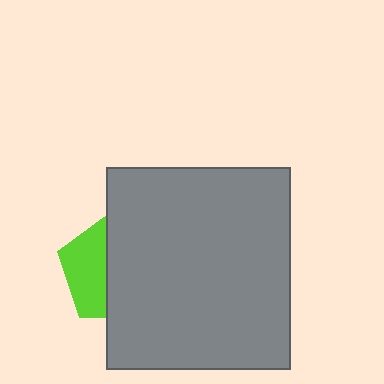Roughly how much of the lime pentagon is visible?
A small part of it is visible (roughly 39%).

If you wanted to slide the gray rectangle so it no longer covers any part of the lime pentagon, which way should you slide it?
Slide it right — that is the most direct way to separate the two shapes.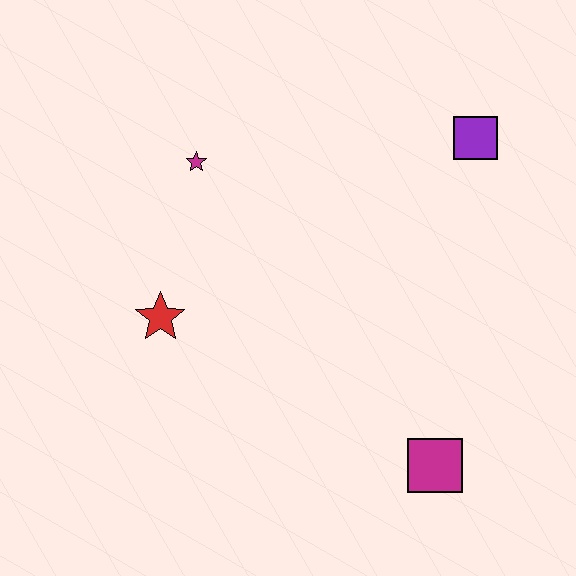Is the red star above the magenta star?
No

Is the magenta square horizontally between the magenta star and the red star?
No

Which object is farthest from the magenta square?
The magenta star is farthest from the magenta square.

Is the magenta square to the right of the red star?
Yes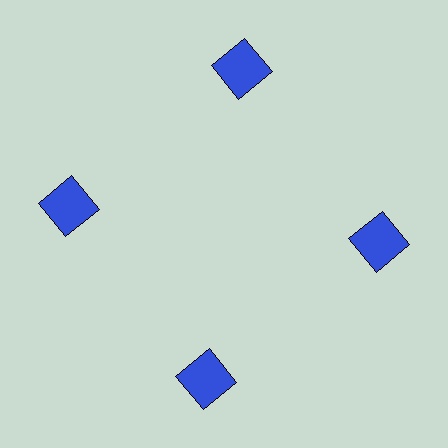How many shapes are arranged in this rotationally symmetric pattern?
There are 4 shapes, arranged in 4 groups of 1.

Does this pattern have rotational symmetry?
Yes, this pattern has 4-fold rotational symmetry. It looks the same after rotating 90 degrees around the center.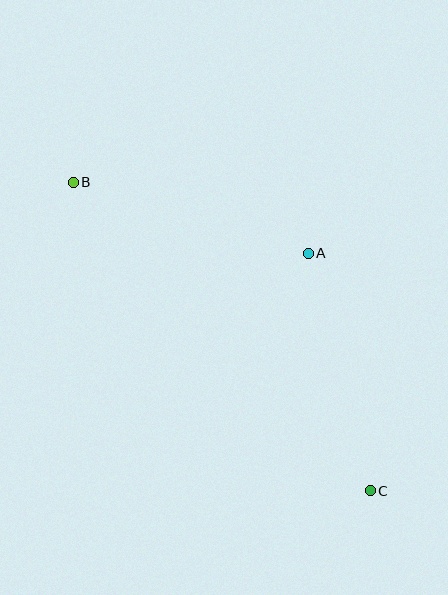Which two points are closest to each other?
Points A and C are closest to each other.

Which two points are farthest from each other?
Points B and C are farthest from each other.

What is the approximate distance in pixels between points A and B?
The distance between A and B is approximately 246 pixels.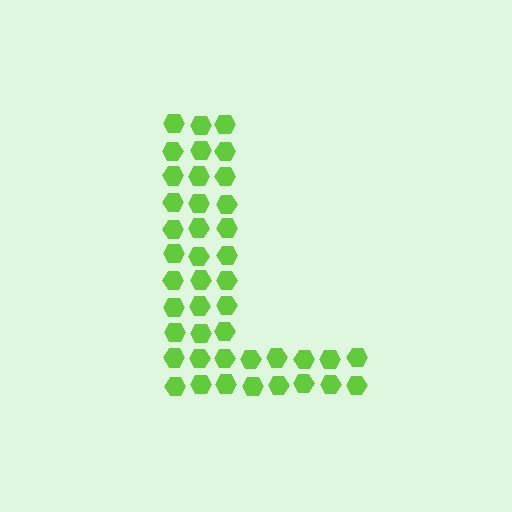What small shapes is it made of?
It is made of small hexagons.